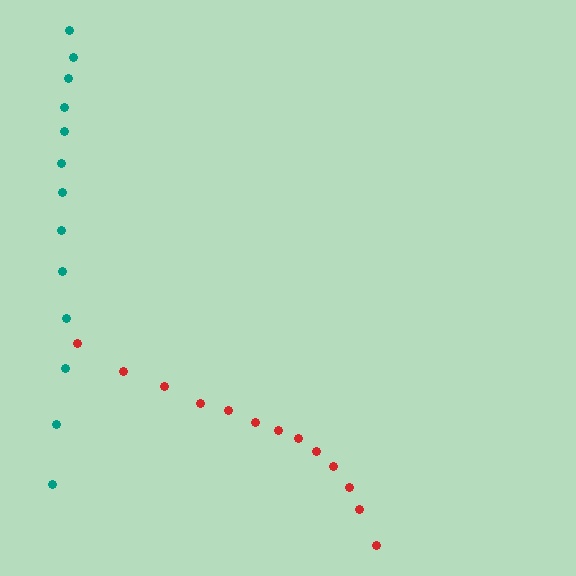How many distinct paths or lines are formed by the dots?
There are 2 distinct paths.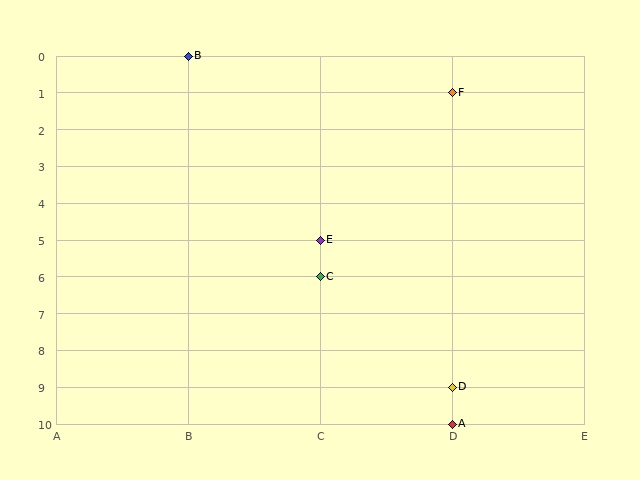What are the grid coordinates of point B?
Point B is at grid coordinates (B, 0).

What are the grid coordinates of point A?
Point A is at grid coordinates (D, 10).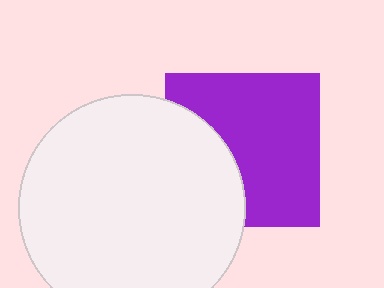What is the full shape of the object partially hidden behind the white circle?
The partially hidden object is a purple square.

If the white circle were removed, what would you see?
You would see the complete purple square.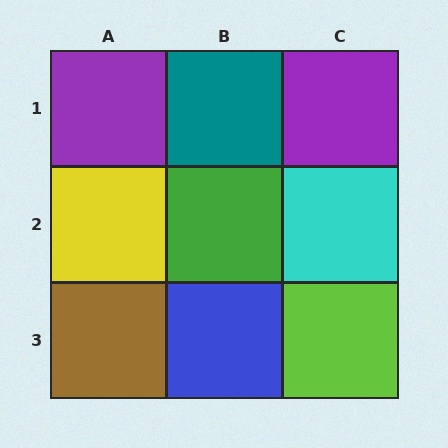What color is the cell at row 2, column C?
Cyan.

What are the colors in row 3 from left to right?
Brown, blue, lime.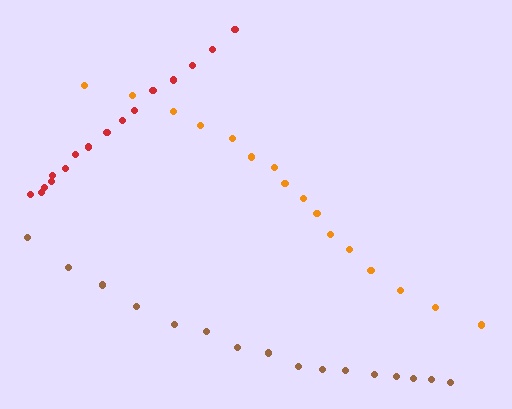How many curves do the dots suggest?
There are 3 distinct paths.